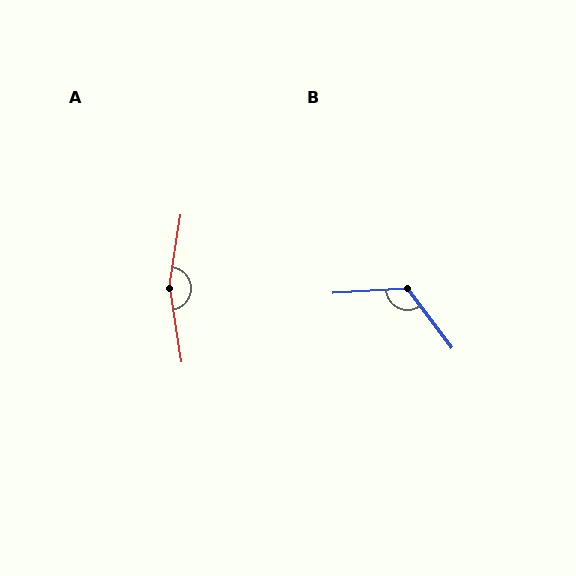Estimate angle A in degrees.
Approximately 162 degrees.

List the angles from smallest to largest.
B (124°), A (162°).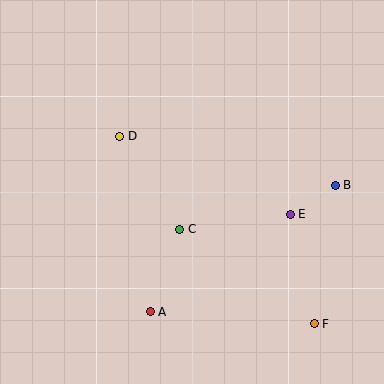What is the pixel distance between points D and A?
The distance between D and A is 178 pixels.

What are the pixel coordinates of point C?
Point C is at (180, 229).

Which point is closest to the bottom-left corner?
Point A is closest to the bottom-left corner.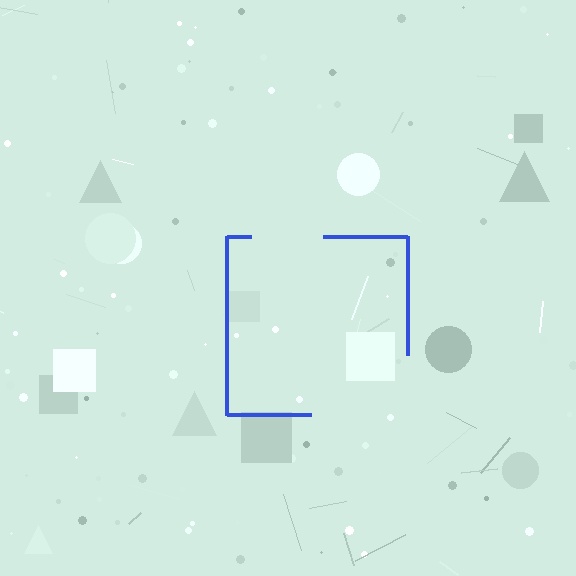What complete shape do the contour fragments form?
The contour fragments form a square.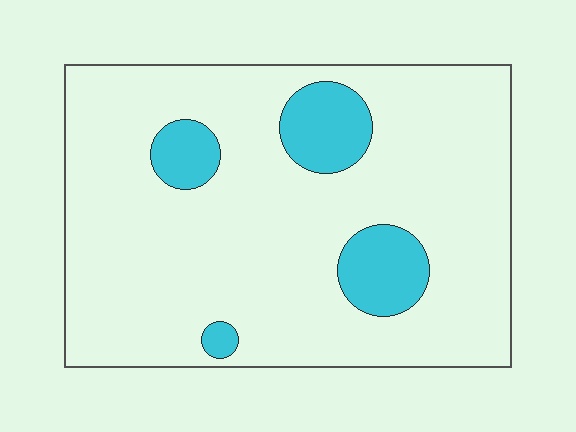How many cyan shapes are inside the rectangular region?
4.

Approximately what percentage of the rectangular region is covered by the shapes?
Approximately 15%.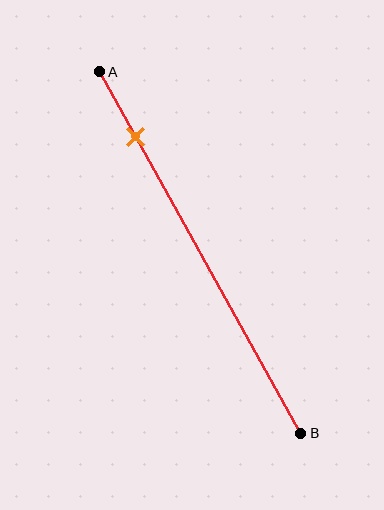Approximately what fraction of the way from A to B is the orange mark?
The orange mark is approximately 20% of the way from A to B.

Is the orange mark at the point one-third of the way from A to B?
No, the mark is at about 20% from A, not at the 33% one-third point.